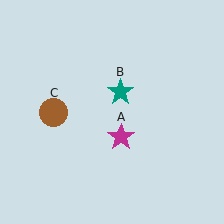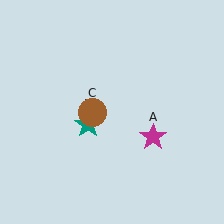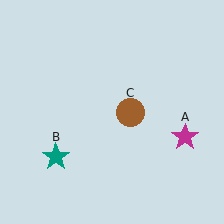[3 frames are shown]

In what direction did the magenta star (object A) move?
The magenta star (object A) moved right.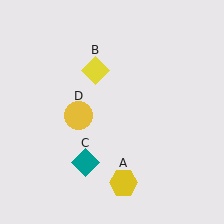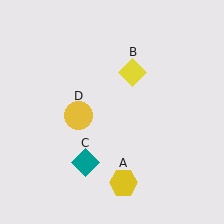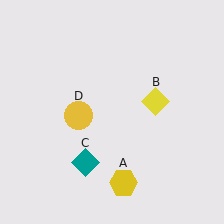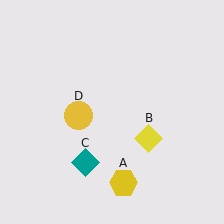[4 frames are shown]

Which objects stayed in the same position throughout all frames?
Yellow hexagon (object A) and teal diamond (object C) and yellow circle (object D) remained stationary.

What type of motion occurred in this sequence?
The yellow diamond (object B) rotated clockwise around the center of the scene.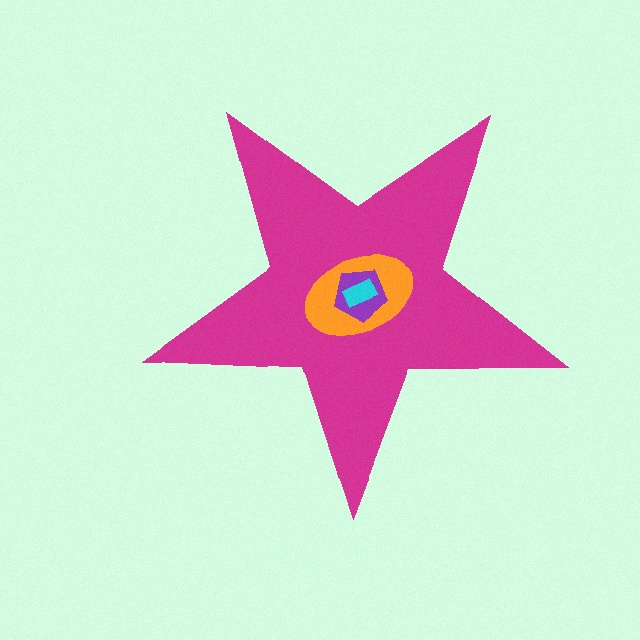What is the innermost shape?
The cyan rectangle.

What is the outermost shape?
The magenta star.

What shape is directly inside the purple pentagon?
The cyan rectangle.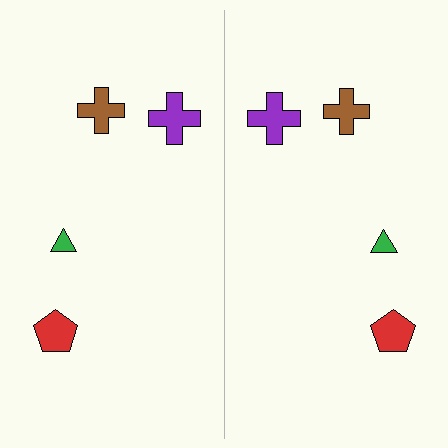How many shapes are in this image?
There are 8 shapes in this image.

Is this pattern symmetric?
Yes, this pattern has bilateral (reflection) symmetry.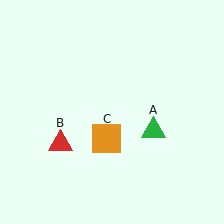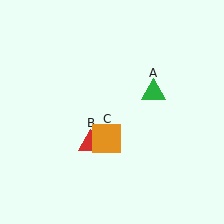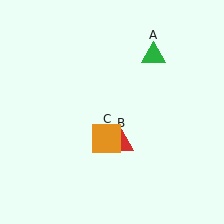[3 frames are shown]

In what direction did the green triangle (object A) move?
The green triangle (object A) moved up.